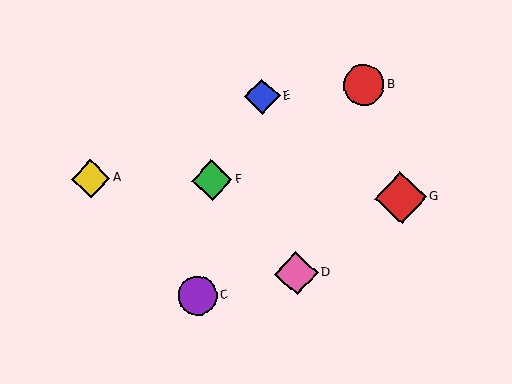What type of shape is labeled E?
Shape E is a blue diamond.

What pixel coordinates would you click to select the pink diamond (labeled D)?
Click at (296, 273) to select the pink diamond D.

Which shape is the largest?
The red diamond (labeled G) is the largest.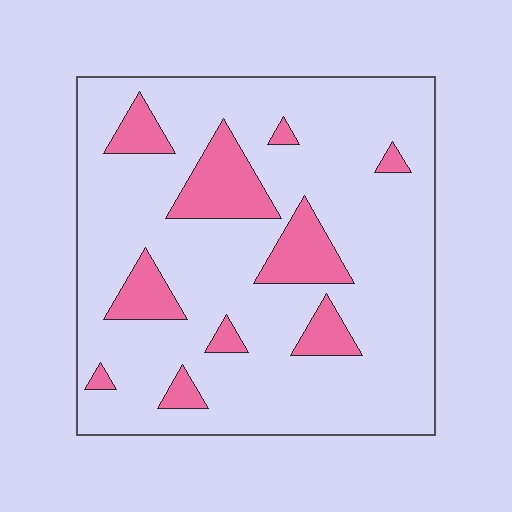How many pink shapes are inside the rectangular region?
10.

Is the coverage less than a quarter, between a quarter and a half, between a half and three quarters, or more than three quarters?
Less than a quarter.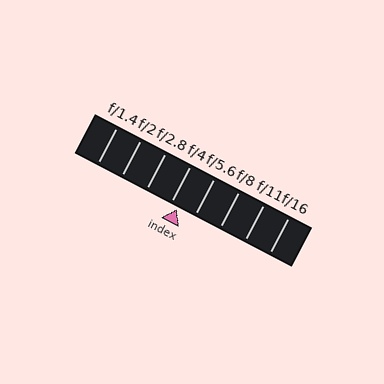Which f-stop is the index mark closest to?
The index mark is closest to f/4.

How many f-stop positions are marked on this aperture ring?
There are 8 f-stop positions marked.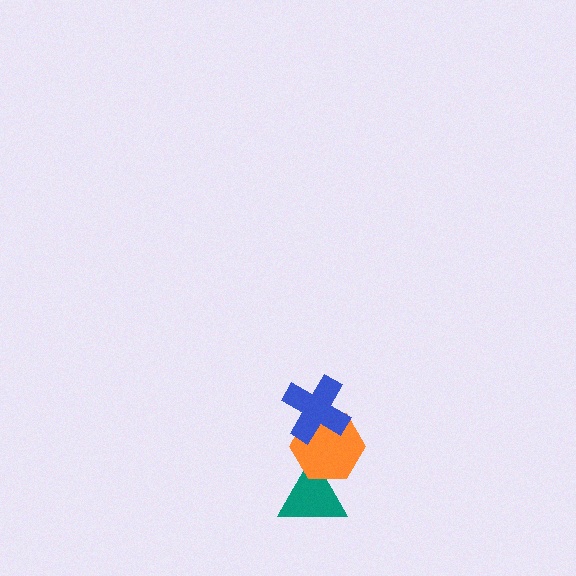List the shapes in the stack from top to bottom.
From top to bottom: the blue cross, the orange hexagon, the teal triangle.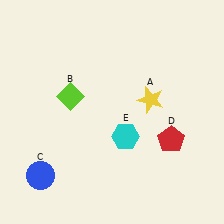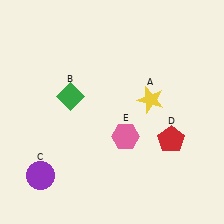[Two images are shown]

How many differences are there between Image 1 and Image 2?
There are 3 differences between the two images.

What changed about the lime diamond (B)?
In Image 1, B is lime. In Image 2, it changed to green.